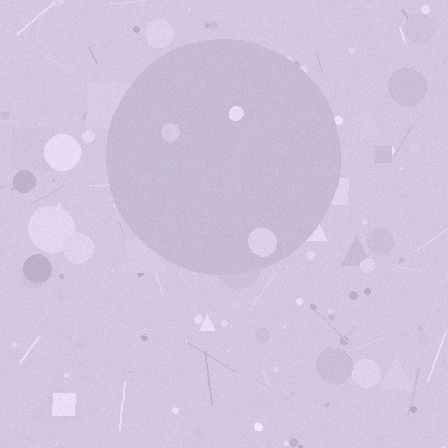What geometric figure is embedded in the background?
A circle is embedded in the background.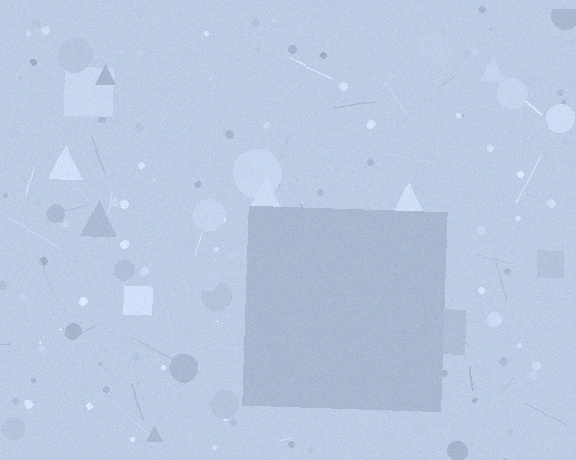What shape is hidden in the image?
A square is hidden in the image.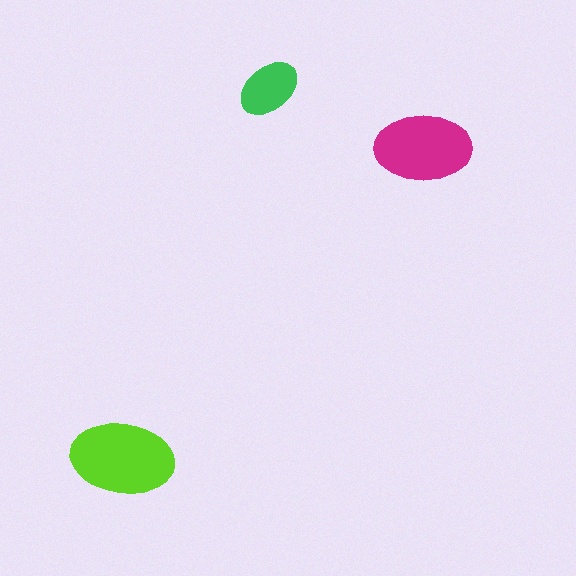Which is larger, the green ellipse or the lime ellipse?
The lime one.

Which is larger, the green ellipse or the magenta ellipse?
The magenta one.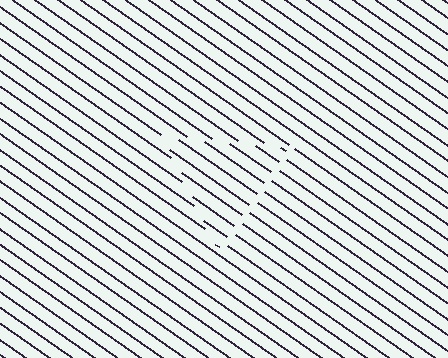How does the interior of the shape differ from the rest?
The interior of the shape contains the same grating, shifted by half a period — the contour is defined by the phase discontinuity where line-ends from the inner and outer gratings abut.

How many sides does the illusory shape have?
3 sides — the line-ends trace a triangle.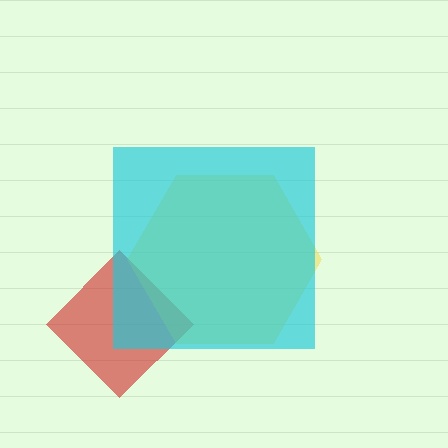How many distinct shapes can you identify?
There are 3 distinct shapes: a red diamond, a yellow hexagon, a cyan square.